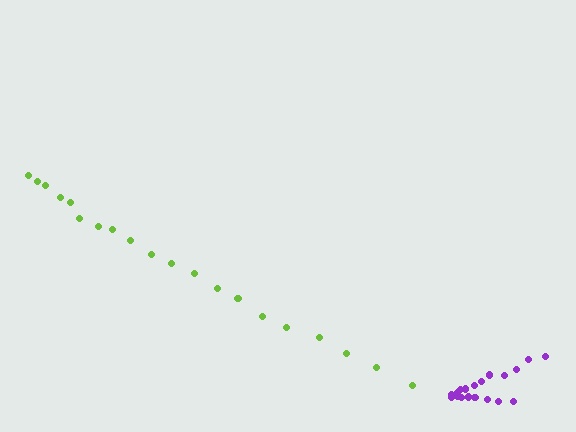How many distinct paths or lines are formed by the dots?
There are 2 distinct paths.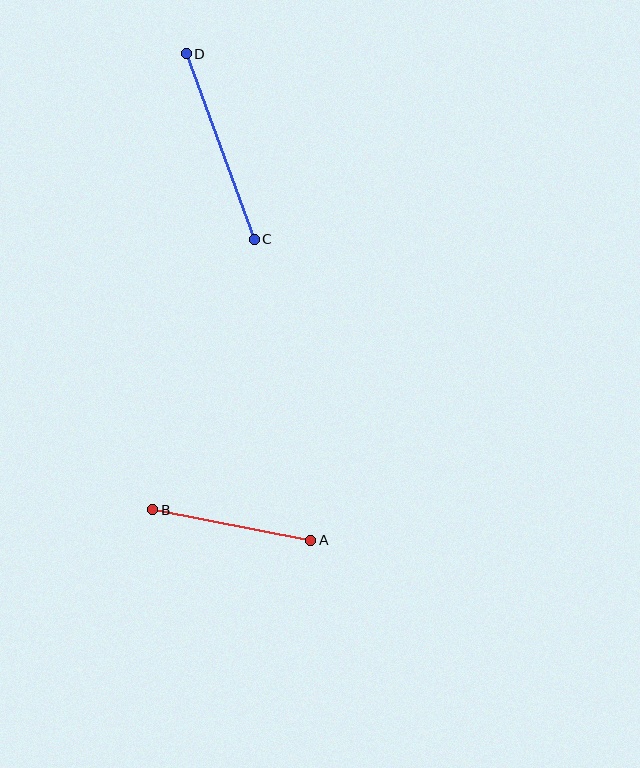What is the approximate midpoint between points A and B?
The midpoint is at approximately (232, 525) pixels.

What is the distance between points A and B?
The distance is approximately 161 pixels.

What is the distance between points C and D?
The distance is approximately 197 pixels.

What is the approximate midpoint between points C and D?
The midpoint is at approximately (220, 147) pixels.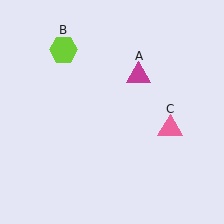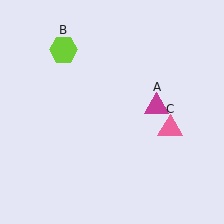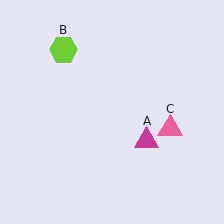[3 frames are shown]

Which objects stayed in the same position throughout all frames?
Lime hexagon (object B) and pink triangle (object C) remained stationary.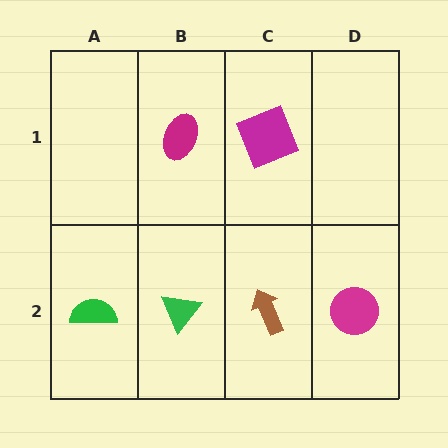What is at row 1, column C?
A magenta square.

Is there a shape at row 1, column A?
No, that cell is empty.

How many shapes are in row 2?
4 shapes.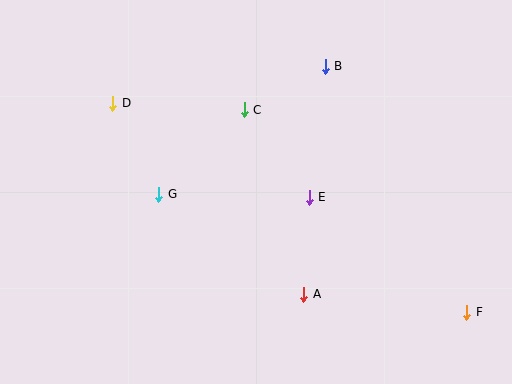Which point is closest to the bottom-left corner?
Point G is closest to the bottom-left corner.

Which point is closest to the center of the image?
Point E at (309, 197) is closest to the center.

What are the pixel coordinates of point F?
Point F is at (467, 312).